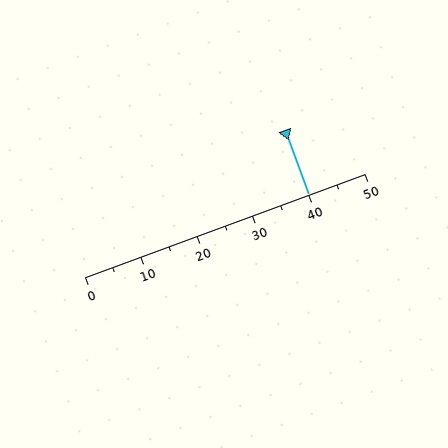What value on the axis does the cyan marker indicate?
The marker indicates approximately 40.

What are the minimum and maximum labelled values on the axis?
The axis runs from 0 to 50.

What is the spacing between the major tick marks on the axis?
The major ticks are spaced 10 apart.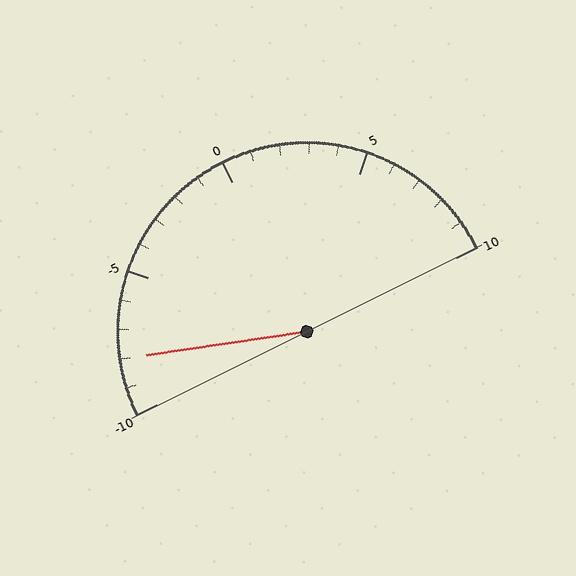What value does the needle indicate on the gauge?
The needle indicates approximately -8.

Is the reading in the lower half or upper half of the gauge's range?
The reading is in the lower half of the range (-10 to 10).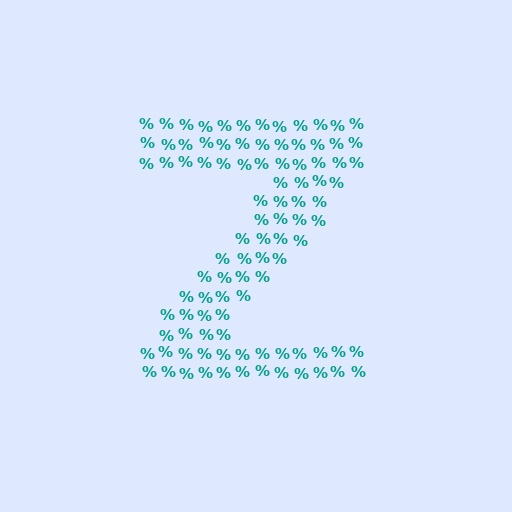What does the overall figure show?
The overall figure shows the letter Z.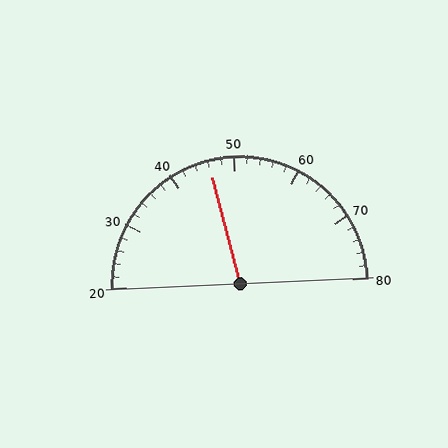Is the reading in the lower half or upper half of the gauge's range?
The reading is in the lower half of the range (20 to 80).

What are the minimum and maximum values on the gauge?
The gauge ranges from 20 to 80.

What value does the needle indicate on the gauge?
The needle indicates approximately 46.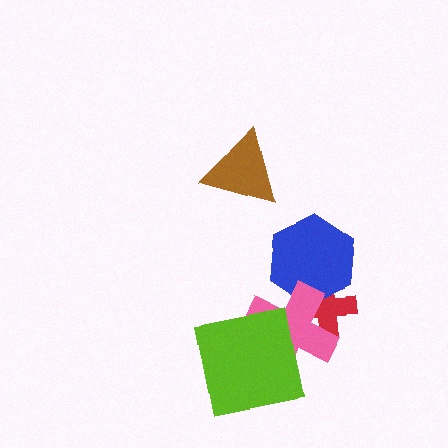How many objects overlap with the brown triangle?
0 objects overlap with the brown triangle.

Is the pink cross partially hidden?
Yes, it is partially covered by another shape.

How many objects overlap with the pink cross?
3 objects overlap with the pink cross.